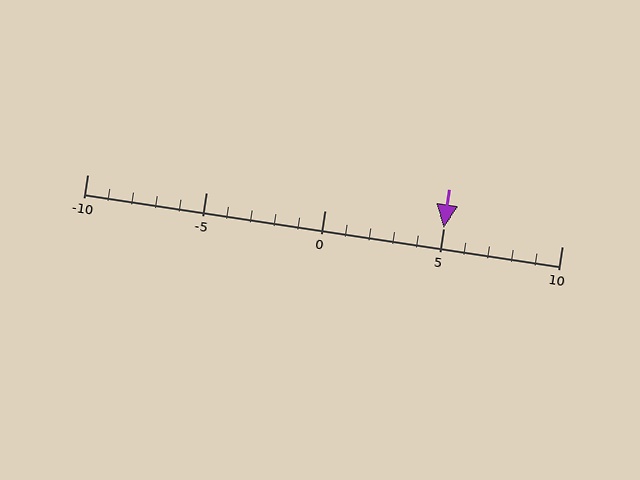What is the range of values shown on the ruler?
The ruler shows values from -10 to 10.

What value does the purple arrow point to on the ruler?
The purple arrow points to approximately 5.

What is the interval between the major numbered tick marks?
The major tick marks are spaced 5 units apart.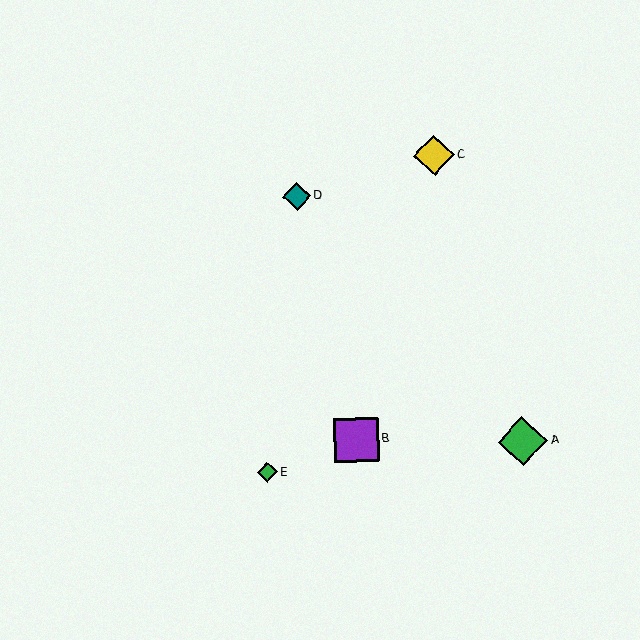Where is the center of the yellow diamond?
The center of the yellow diamond is at (434, 155).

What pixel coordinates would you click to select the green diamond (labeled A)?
Click at (523, 441) to select the green diamond A.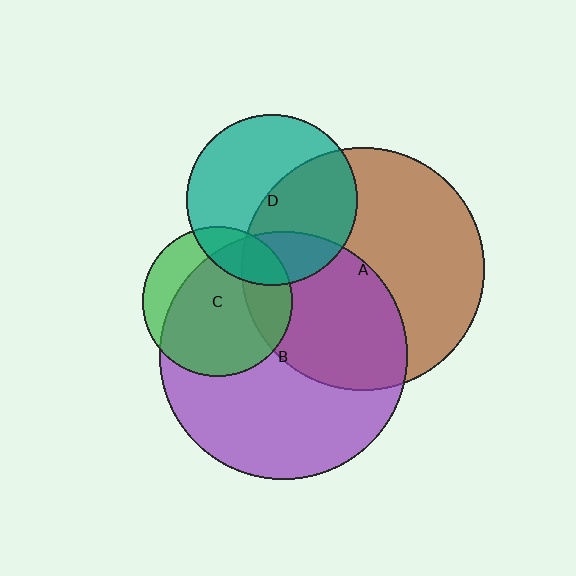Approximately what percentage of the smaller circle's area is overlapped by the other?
Approximately 25%.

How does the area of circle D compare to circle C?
Approximately 1.3 times.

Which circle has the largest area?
Circle B (purple).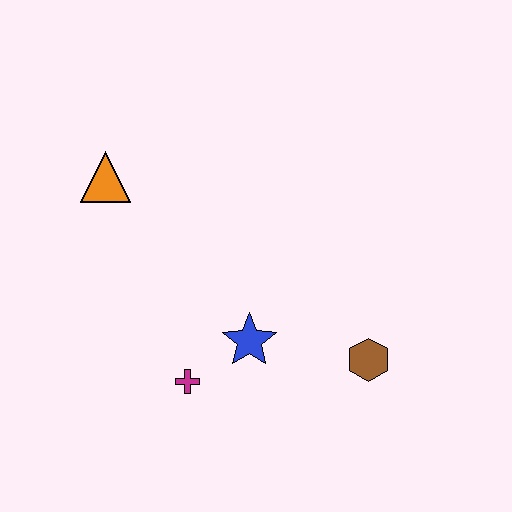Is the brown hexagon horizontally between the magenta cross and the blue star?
No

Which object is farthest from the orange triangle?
The brown hexagon is farthest from the orange triangle.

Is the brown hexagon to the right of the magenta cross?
Yes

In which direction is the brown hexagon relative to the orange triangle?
The brown hexagon is to the right of the orange triangle.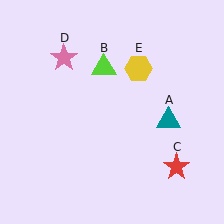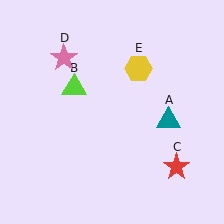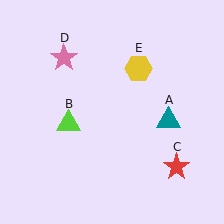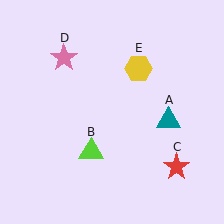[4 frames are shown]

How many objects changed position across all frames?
1 object changed position: lime triangle (object B).